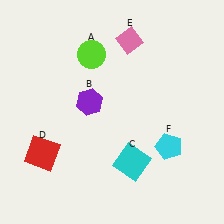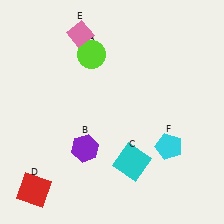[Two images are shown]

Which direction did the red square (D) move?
The red square (D) moved down.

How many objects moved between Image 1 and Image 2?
3 objects moved between the two images.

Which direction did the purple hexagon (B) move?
The purple hexagon (B) moved down.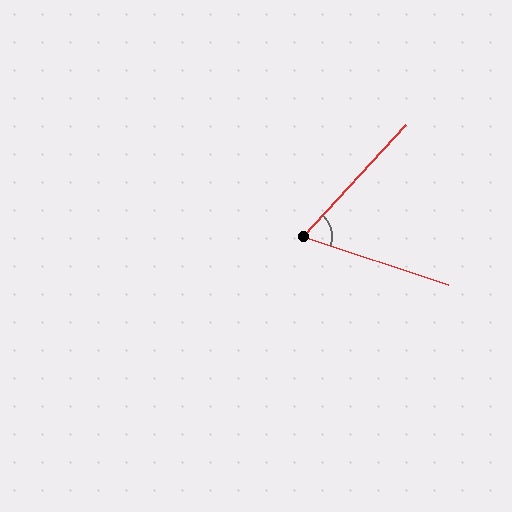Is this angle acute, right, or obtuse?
It is acute.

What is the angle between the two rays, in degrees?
Approximately 65 degrees.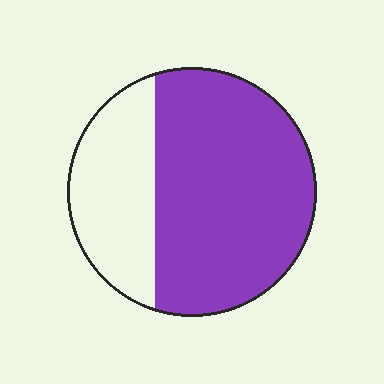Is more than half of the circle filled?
Yes.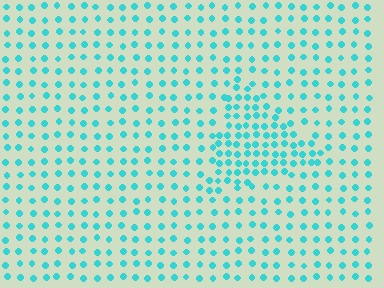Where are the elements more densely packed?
The elements are more densely packed inside the triangle boundary.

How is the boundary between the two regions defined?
The boundary is defined by a change in element density (approximately 1.9x ratio). All elements are the same color, size, and shape.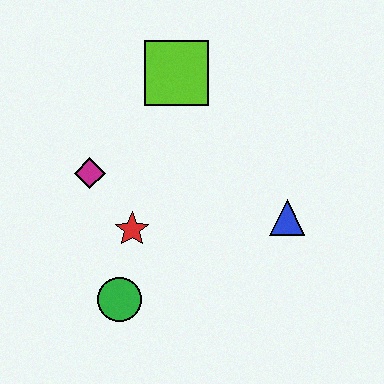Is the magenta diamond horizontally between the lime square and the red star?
No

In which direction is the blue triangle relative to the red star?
The blue triangle is to the right of the red star.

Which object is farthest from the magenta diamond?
The blue triangle is farthest from the magenta diamond.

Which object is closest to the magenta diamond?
The red star is closest to the magenta diamond.